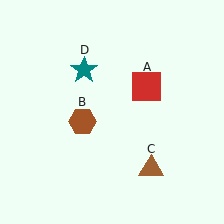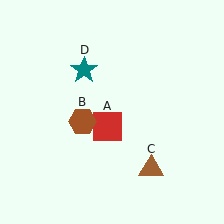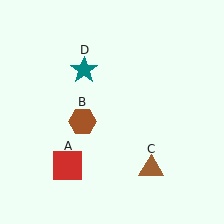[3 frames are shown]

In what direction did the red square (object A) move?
The red square (object A) moved down and to the left.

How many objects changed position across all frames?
1 object changed position: red square (object A).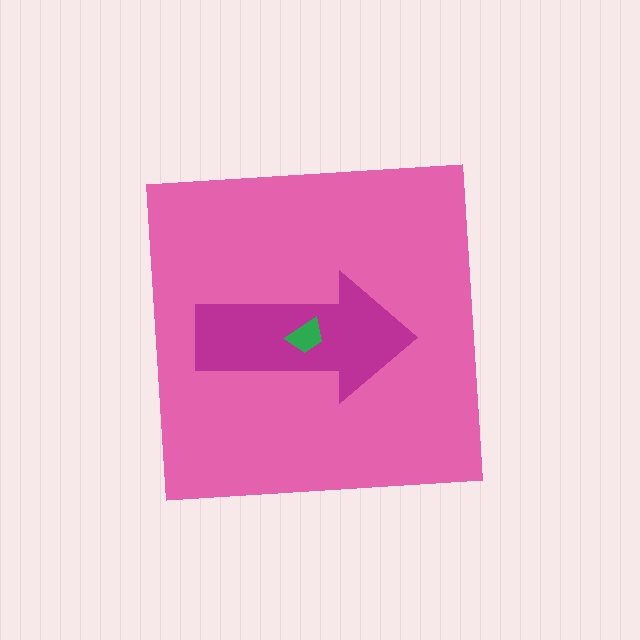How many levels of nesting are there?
3.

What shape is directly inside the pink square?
The magenta arrow.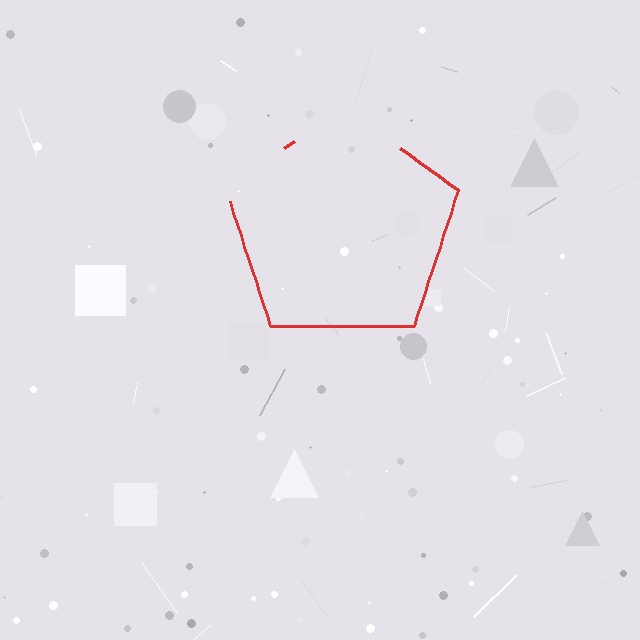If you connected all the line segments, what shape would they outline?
They would outline a pentagon.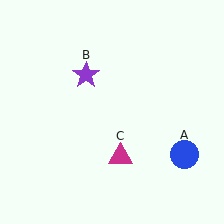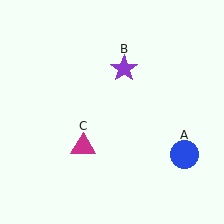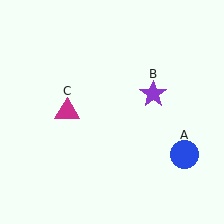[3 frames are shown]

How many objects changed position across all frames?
2 objects changed position: purple star (object B), magenta triangle (object C).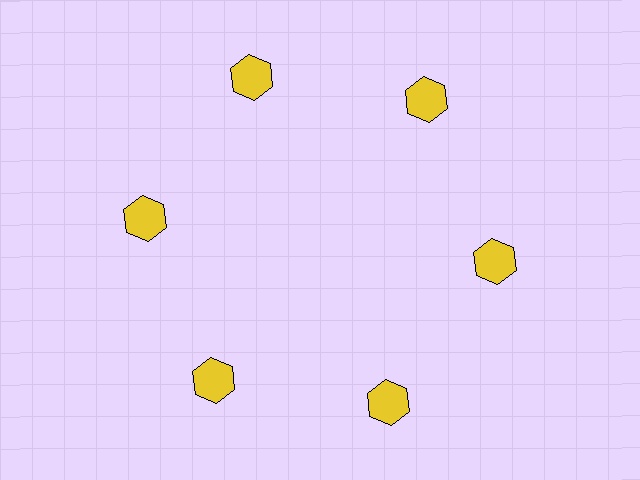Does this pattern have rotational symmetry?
Yes, this pattern has 6-fold rotational symmetry. It looks the same after rotating 60 degrees around the center.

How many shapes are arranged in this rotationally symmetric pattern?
There are 6 shapes, arranged in 6 groups of 1.